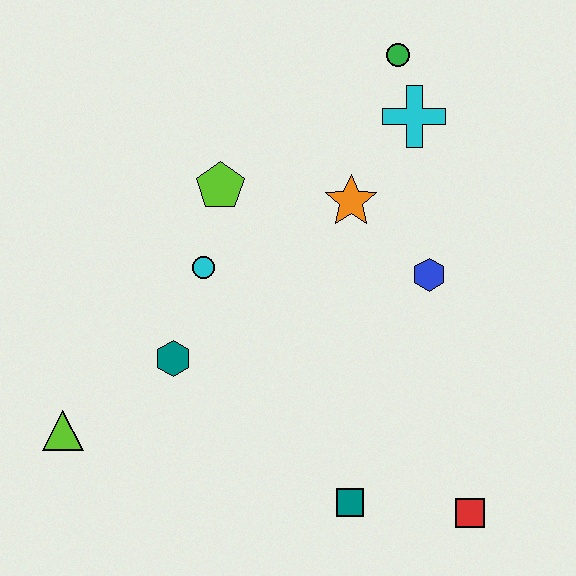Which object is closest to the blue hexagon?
The orange star is closest to the blue hexagon.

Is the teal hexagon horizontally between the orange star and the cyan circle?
No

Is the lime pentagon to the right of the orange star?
No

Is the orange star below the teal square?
No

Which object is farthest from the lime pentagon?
The red square is farthest from the lime pentagon.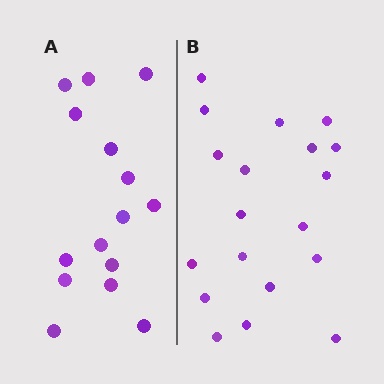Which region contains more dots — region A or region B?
Region B (the right region) has more dots.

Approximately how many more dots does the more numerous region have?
Region B has about 4 more dots than region A.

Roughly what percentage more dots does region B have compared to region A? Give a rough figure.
About 25% more.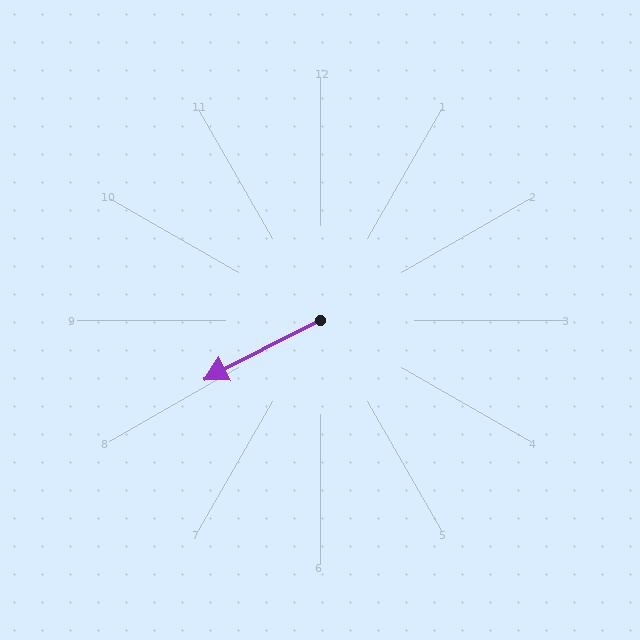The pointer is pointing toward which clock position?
Roughly 8 o'clock.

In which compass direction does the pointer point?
Southwest.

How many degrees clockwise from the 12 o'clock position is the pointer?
Approximately 243 degrees.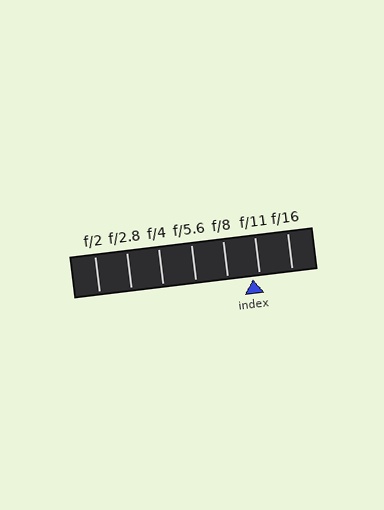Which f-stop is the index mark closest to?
The index mark is closest to f/11.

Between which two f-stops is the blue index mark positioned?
The index mark is between f/8 and f/11.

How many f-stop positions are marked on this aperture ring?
There are 7 f-stop positions marked.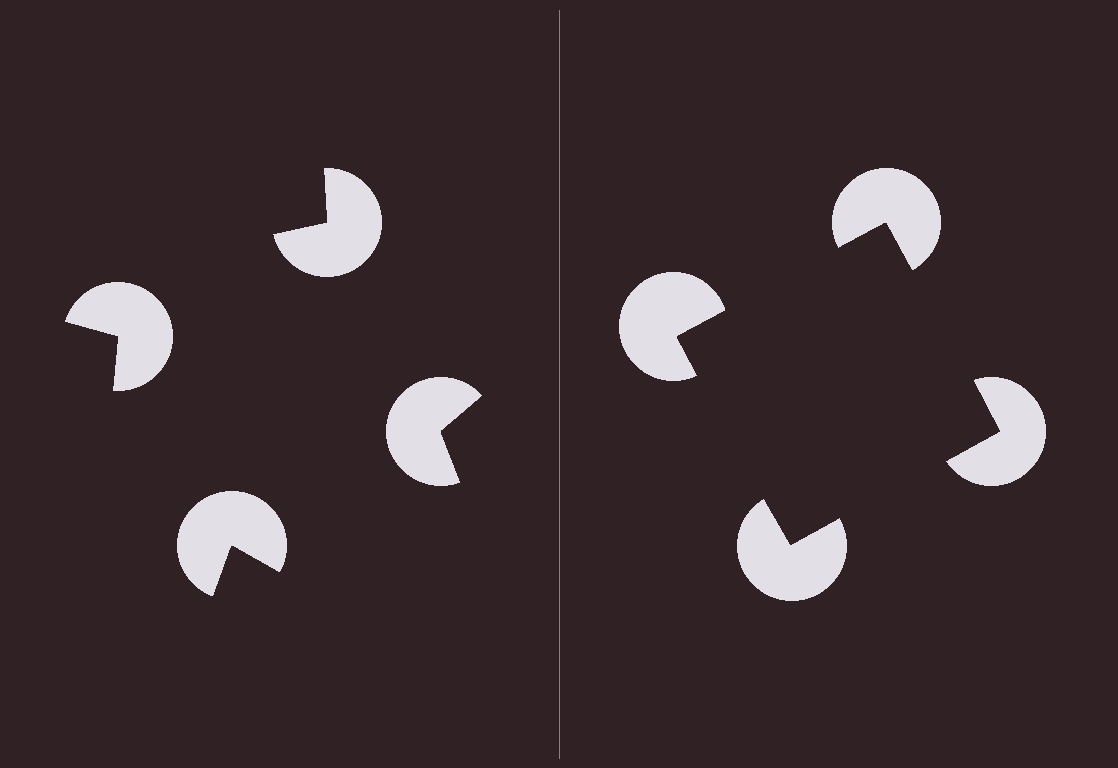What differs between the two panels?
The pac-man discs are positioned identically on both sides; only the wedge orientations differ. On the right they align to a square; on the left they are misaligned.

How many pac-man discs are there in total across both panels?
8 — 4 on each side.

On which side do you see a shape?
An illusory square appears on the right side. On the left side the wedge cuts are rotated, so no coherent shape forms.